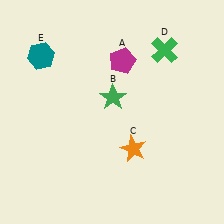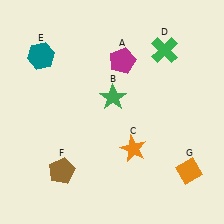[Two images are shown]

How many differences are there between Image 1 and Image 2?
There are 2 differences between the two images.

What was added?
A brown pentagon (F), an orange diamond (G) were added in Image 2.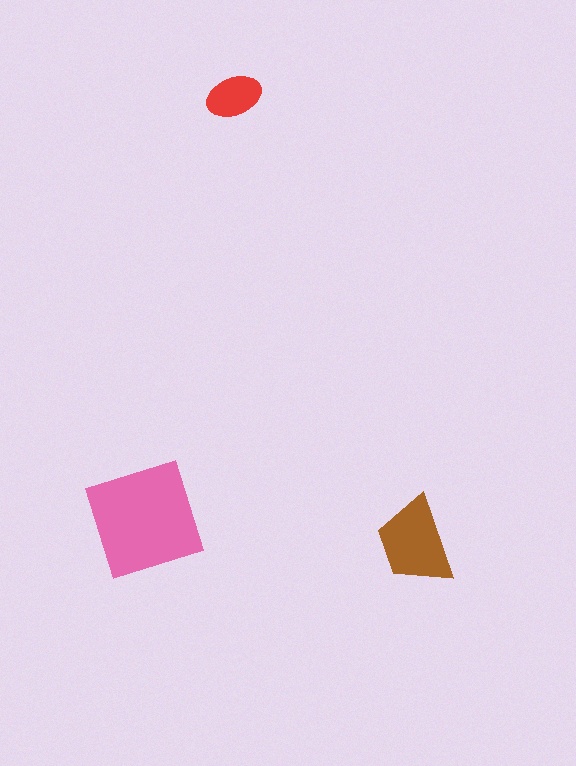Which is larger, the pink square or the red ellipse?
The pink square.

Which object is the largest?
The pink square.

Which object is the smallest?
The red ellipse.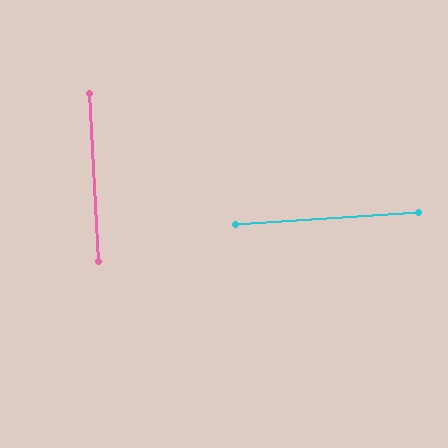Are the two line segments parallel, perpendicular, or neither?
Perpendicular — they meet at approximately 89°.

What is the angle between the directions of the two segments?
Approximately 89 degrees.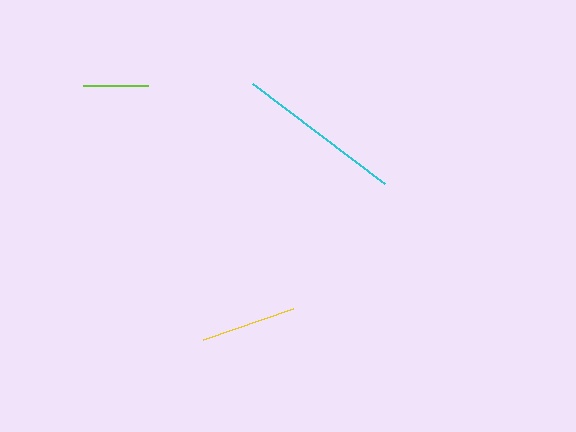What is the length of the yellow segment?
The yellow segment is approximately 96 pixels long.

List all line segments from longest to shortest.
From longest to shortest: cyan, yellow, lime.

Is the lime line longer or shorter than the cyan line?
The cyan line is longer than the lime line.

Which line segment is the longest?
The cyan line is the longest at approximately 166 pixels.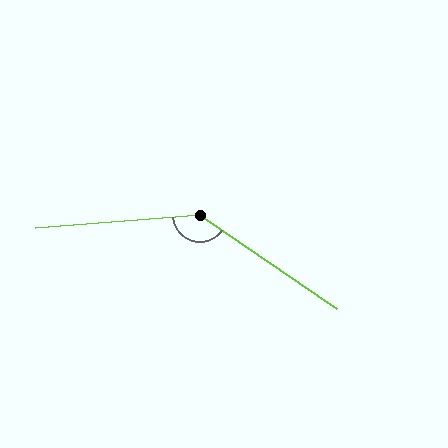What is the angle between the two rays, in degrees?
Approximately 141 degrees.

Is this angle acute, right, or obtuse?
It is obtuse.